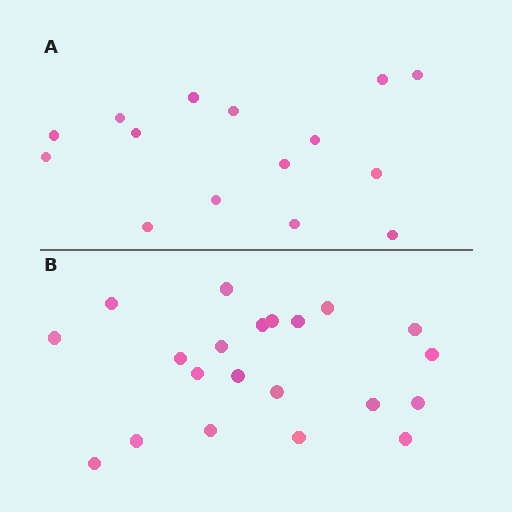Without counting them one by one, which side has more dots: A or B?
Region B (the bottom region) has more dots.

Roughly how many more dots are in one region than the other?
Region B has about 6 more dots than region A.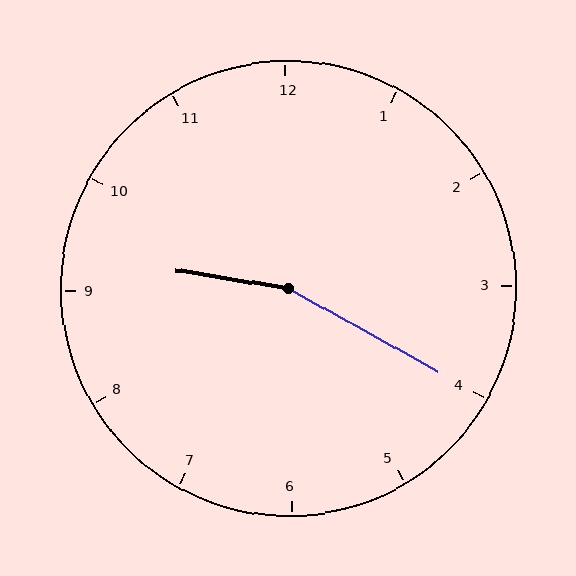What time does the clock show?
9:20.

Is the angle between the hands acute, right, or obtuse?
It is obtuse.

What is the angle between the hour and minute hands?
Approximately 160 degrees.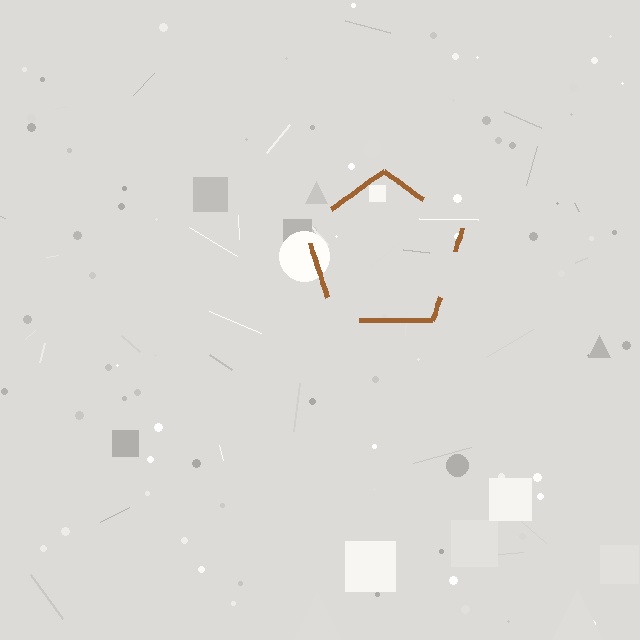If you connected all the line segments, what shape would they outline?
They would outline a pentagon.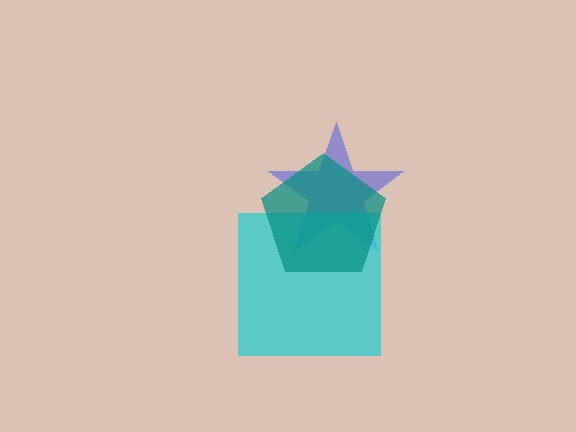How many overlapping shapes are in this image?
There are 3 overlapping shapes in the image.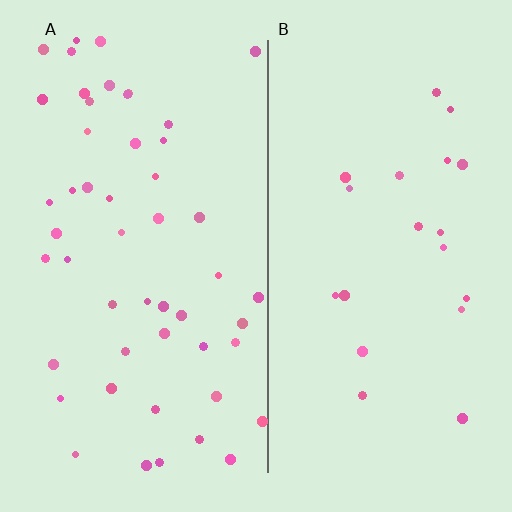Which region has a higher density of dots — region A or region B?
A (the left).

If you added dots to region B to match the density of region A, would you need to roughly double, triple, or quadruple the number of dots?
Approximately triple.